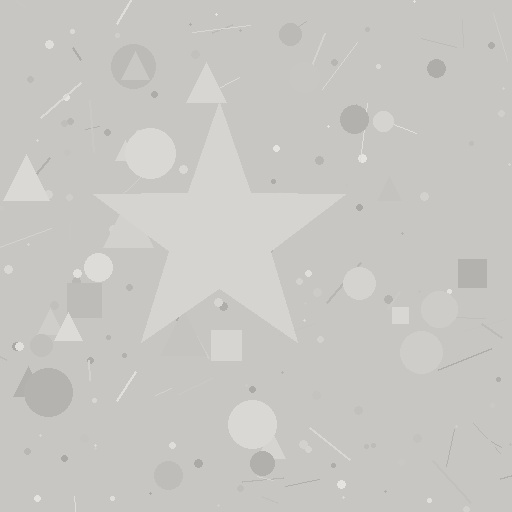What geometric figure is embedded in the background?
A star is embedded in the background.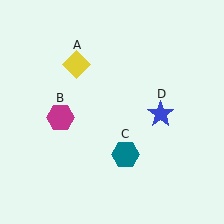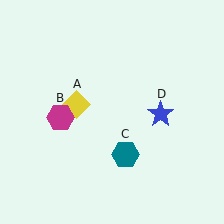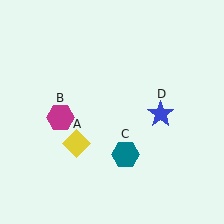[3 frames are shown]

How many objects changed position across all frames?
1 object changed position: yellow diamond (object A).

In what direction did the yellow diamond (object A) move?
The yellow diamond (object A) moved down.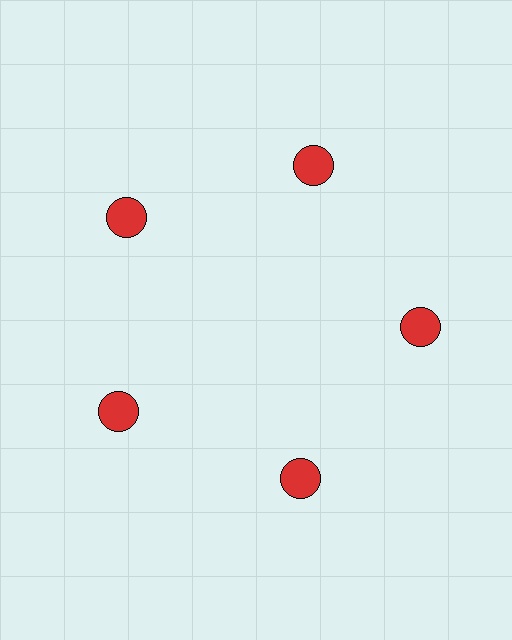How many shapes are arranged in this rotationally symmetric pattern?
There are 5 shapes, arranged in 5 groups of 1.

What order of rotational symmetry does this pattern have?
This pattern has 5-fold rotational symmetry.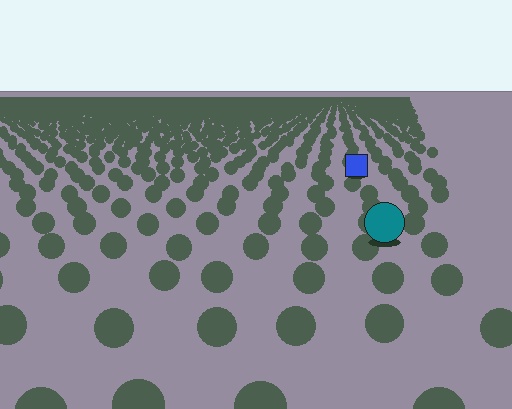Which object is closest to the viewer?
The teal circle is closest. The texture marks near it are larger and more spread out.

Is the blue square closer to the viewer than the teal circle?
No. The teal circle is closer — you can tell from the texture gradient: the ground texture is coarser near it.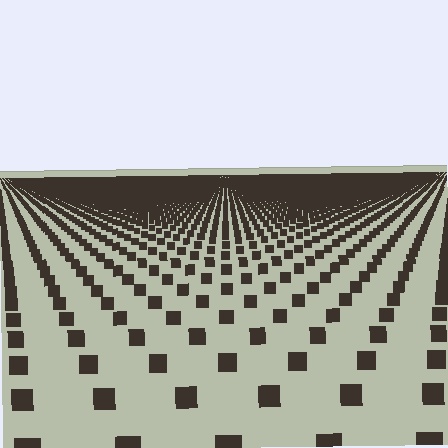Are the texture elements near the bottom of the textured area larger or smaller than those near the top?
Larger. Near the bottom, elements are closer to the viewer and appear at a bigger on-screen size.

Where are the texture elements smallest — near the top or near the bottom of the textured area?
Near the top.